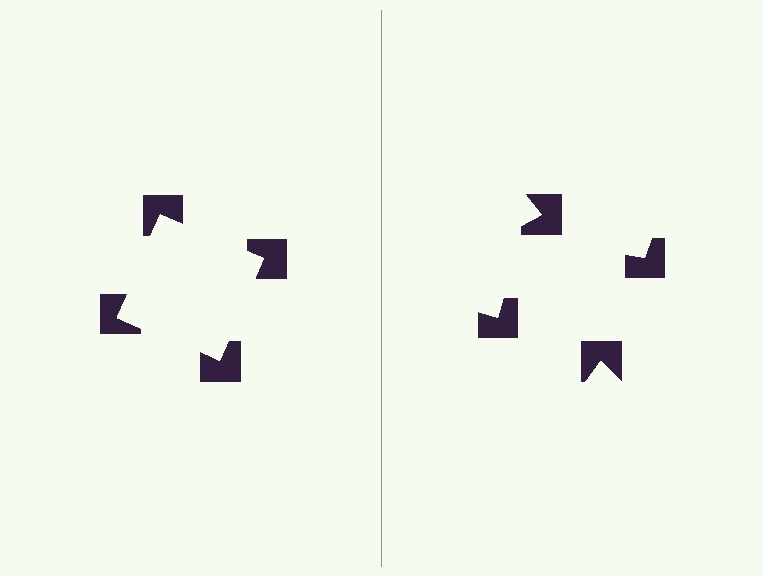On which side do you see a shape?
An illusory square appears on the left side. On the right side the wedge cuts are rotated, so no coherent shape forms.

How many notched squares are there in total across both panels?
8 — 4 on each side.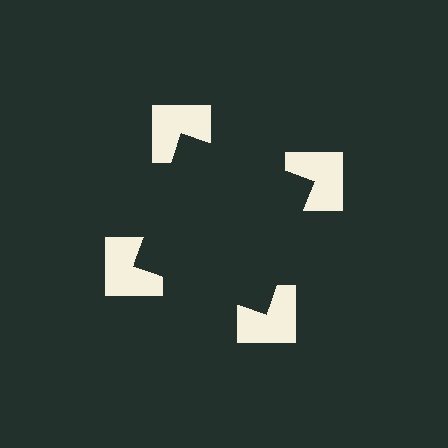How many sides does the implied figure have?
4 sides.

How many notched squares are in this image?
There are 4 — one at each vertex of the illusory square.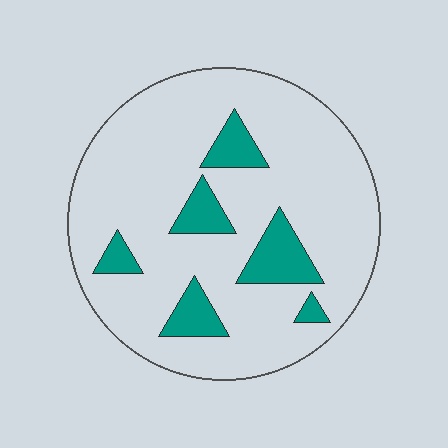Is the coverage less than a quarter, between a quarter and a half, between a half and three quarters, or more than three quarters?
Less than a quarter.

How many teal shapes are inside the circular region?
6.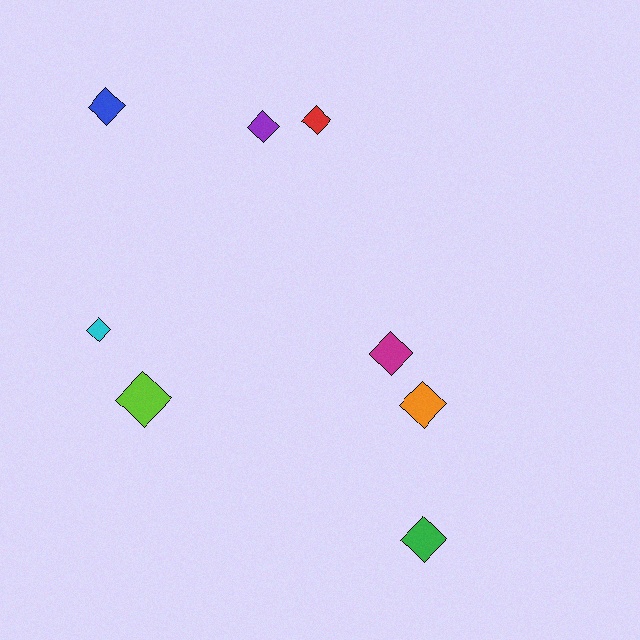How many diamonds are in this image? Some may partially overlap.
There are 8 diamonds.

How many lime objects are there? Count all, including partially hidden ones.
There is 1 lime object.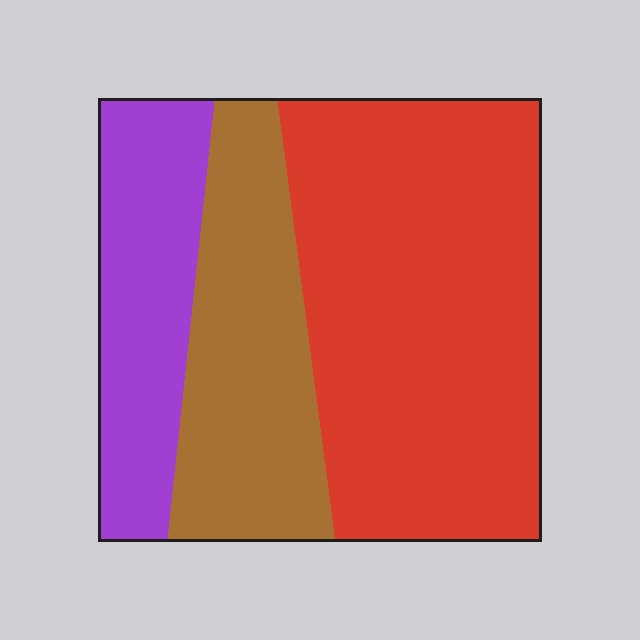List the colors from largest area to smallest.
From largest to smallest: red, brown, purple.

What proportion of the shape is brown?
Brown takes up about one quarter (1/4) of the shape.